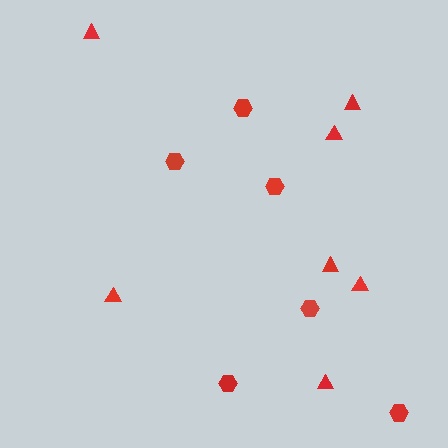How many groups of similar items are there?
There are 2 groups: one group of hexagons (6) and one group of triangles (7).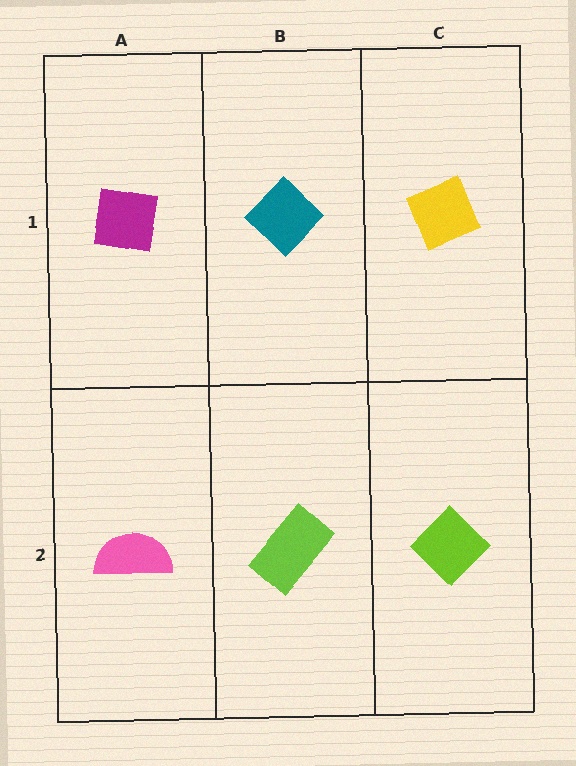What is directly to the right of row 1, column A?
A teal diamond.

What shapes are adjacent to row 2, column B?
A teal diamond (row 1, column B), a pink semicircle (row 2, column A), a lime diamond (row 2, column C).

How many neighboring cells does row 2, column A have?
2.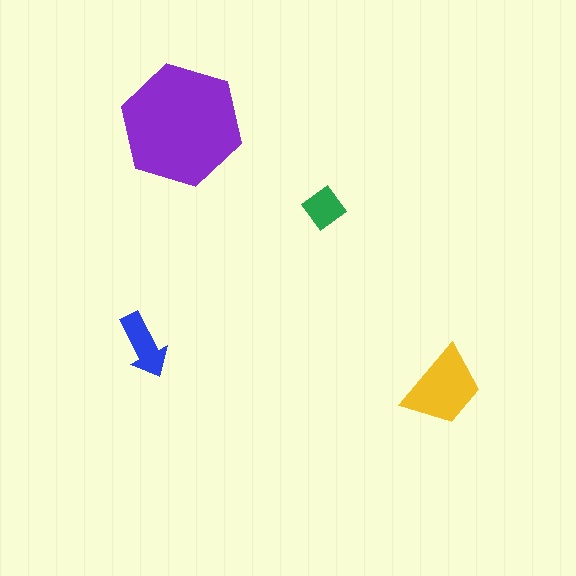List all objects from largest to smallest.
The purple hexagon, the yellow trapezoid, the blue arrow, the green diamond.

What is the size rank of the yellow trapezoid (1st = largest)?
2nd.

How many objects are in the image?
There are 4 objects in the image.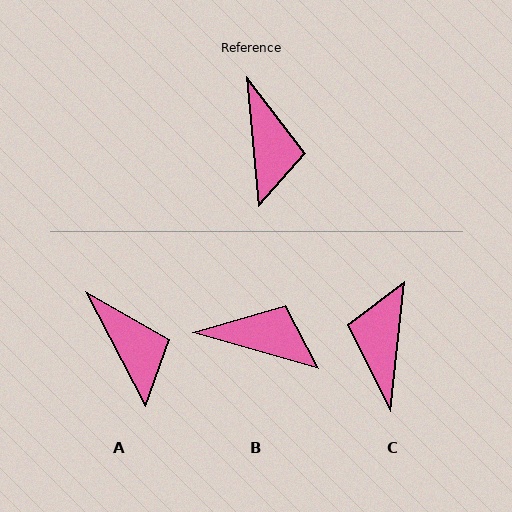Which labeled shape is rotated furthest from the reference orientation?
C, about 168 degrees away.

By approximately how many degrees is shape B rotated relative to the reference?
Approximately 69 degrees counter-clockwise.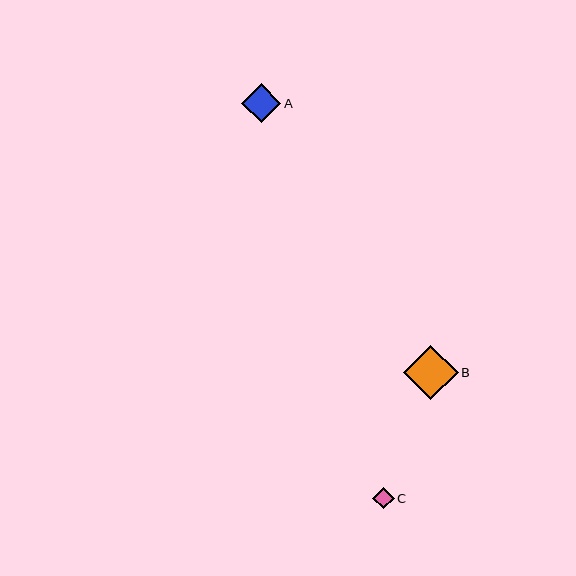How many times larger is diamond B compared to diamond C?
Diamond B is approximately 2.6 times the size of diamond C.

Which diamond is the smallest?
Diamond C is the smallest with a size of approximately 21 pixels.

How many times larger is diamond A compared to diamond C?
Diamond A is approximately 1.8 times the size of diamond C.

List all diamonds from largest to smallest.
From largest to smallest: B, A, C.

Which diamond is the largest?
Diamond B is the largest with a size of approximately 55 pixels.